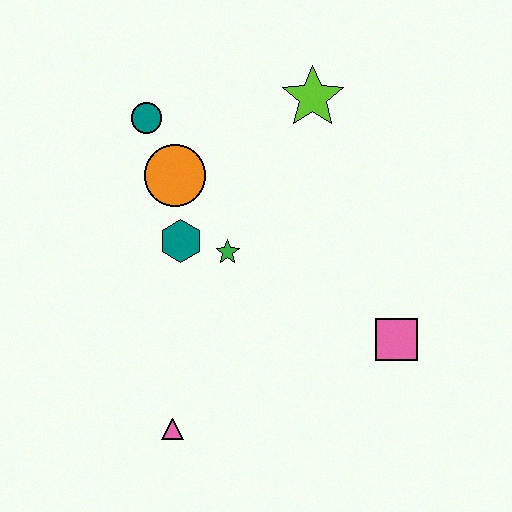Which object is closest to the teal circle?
The orange circle is closest to the teal circle.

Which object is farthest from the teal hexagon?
The pink square is farthest from the teal hexagon.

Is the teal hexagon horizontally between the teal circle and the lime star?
Yes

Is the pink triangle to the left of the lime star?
Yes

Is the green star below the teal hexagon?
Yes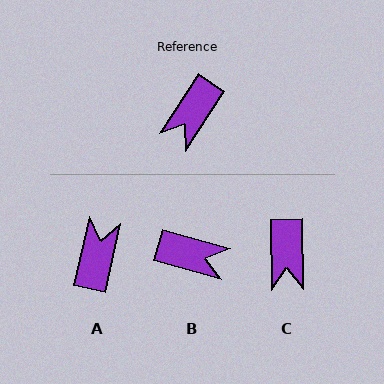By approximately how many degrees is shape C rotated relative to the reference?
Approximately 34 degrees counter-clockwise.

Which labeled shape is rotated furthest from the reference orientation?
A, about 160 degrees away.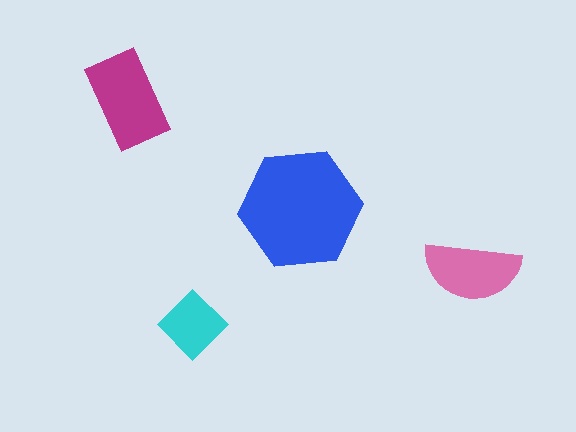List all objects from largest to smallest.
The blue hexagon, the magenta rectangle, the pink semicircle, the cyan diamond.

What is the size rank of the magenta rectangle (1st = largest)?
2nd.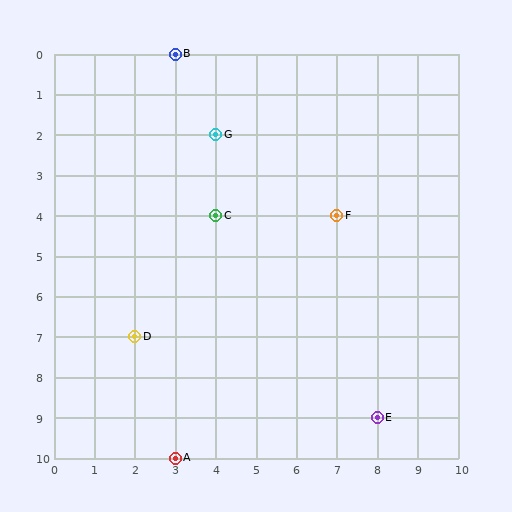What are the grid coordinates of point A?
Point A is at grid coordinates (3, 10).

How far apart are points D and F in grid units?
Points D and F are 5 columns and 3 rows apart (about 5.8 grid units diagonally).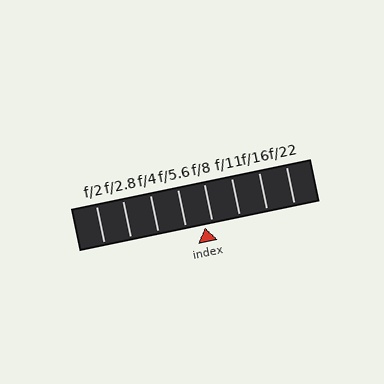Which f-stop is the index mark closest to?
The index mark is closest to f/8.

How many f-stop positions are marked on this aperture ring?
There are 8 f-stop positions marked.